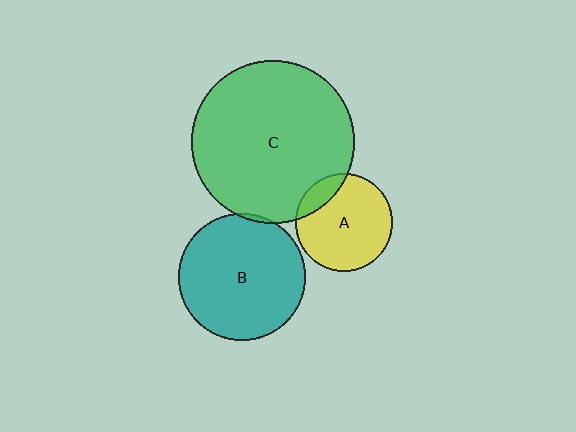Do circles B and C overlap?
Yes.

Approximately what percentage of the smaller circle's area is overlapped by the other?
Approximately 5%.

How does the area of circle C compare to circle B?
Approximately 1.7 times.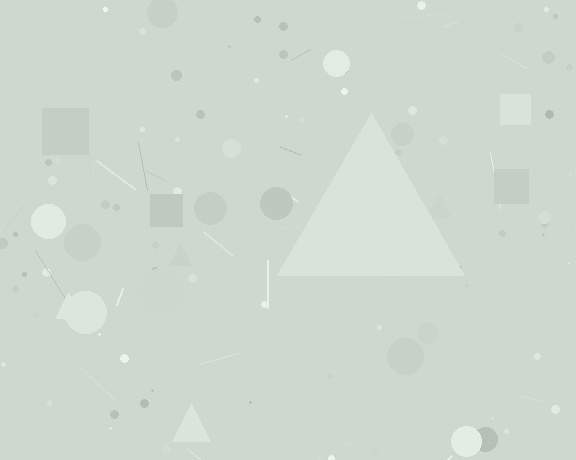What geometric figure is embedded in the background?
A triangle is embedded in the background.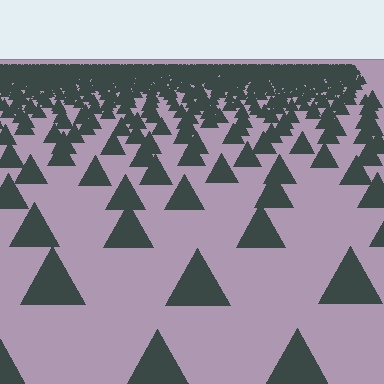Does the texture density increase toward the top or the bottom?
Density increases toward the top.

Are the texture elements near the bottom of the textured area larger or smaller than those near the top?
Larger. Near the bottom, elements are closer to the viewer and appear at a bigger on-screen size.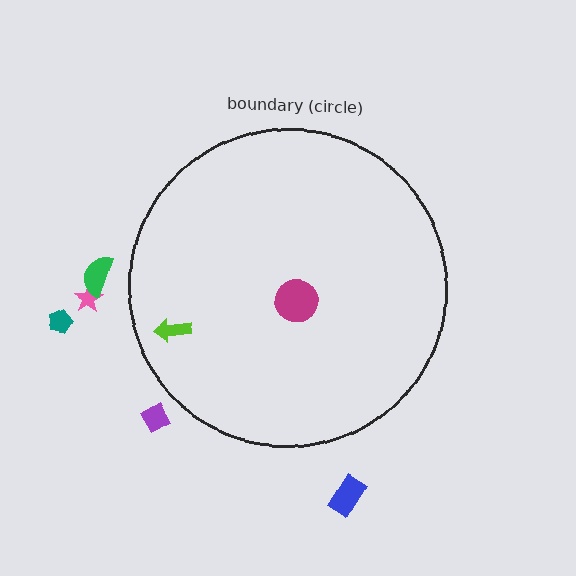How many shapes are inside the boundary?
2 inside, 5 outside.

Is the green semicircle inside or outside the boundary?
Outside.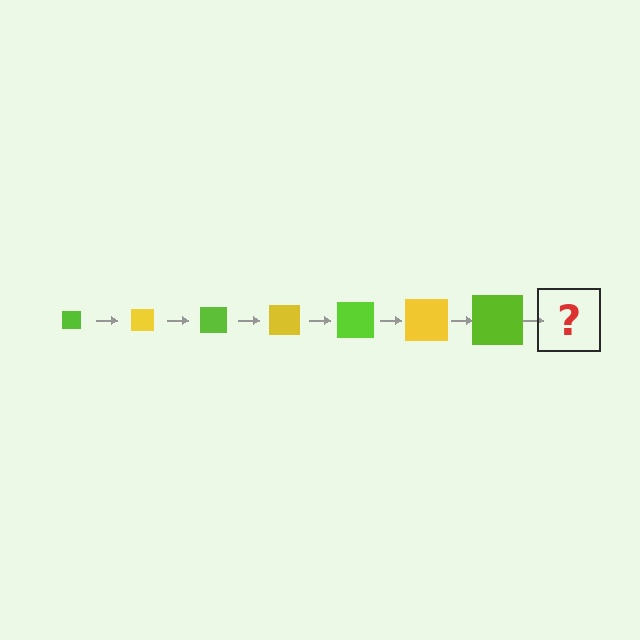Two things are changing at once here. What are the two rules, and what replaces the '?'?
The two rules are that the square grows larger each step and the color cycles through lime and yellow. The '?' should be a yellow square, larger than the previous one.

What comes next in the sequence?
The next element should be a yellow square, larger than the previous one.